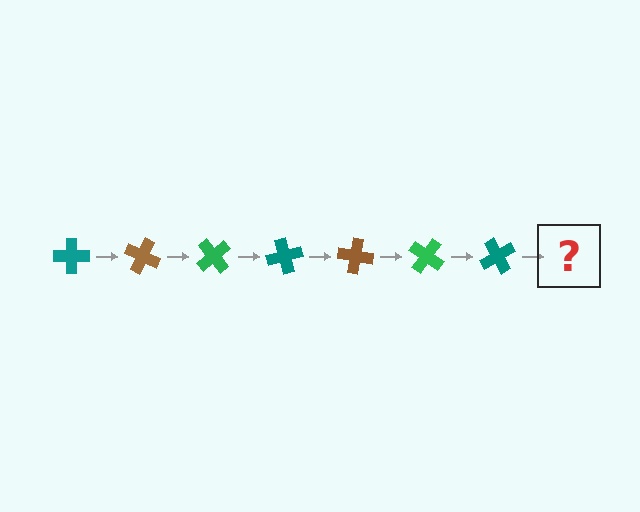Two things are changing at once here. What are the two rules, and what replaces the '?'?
The two rules are that it rotates 25 degrees each step and the color cycles through teal, brown, and green. The '?' should be a brown cross, rotated 175 degrees from the start.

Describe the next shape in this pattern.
It should be a brown cross, rotated 175 degrees from the start.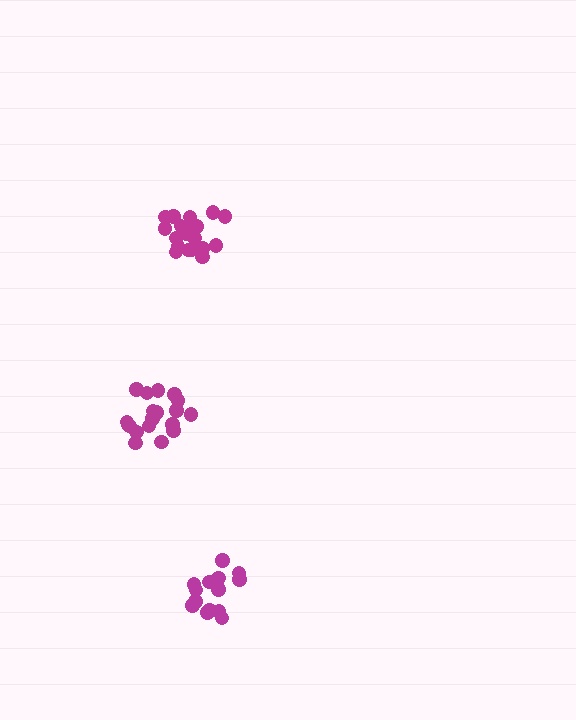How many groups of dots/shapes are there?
There are 3 groups.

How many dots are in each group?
Group 1: 19 dots, Group 2: 15 dots, Group 3: 21 dots (55 total).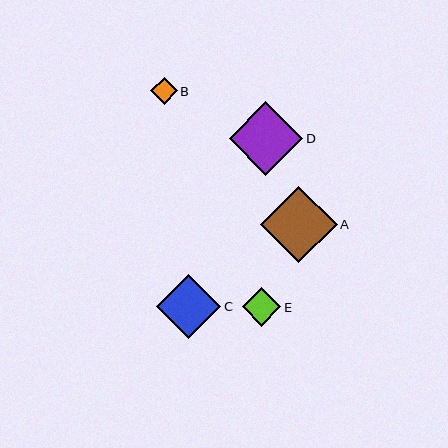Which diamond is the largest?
Diamond A is the largest with a size of approximately 76 pixels.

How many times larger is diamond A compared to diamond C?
Diamond A is approximately 1.2 times the size of diamond C.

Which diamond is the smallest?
Diamond B is the smallest with a size of approximately 27 pixels.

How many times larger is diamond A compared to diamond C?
Diamond A is approximately 1.2 times the size of diamond C.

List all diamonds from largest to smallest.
From largest to smallest: A, D, C, E, B.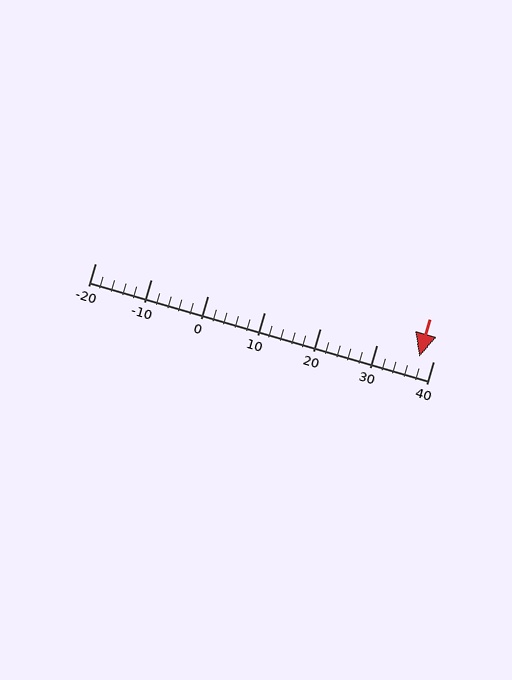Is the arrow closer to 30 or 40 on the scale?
The arrow is closer to 40.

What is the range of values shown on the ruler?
The ruler shows values from -20 to 40.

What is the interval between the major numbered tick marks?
The major tick marks are spaced 10 units apart.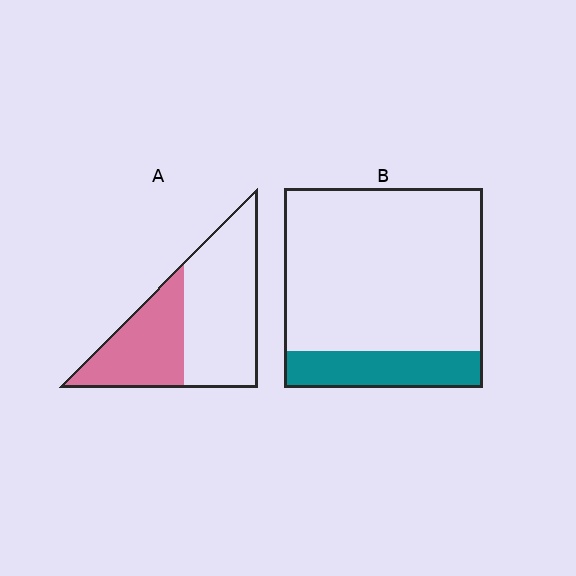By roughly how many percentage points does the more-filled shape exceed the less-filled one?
By roughly 20 percentage points (A over B).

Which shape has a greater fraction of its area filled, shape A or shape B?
Shape A.